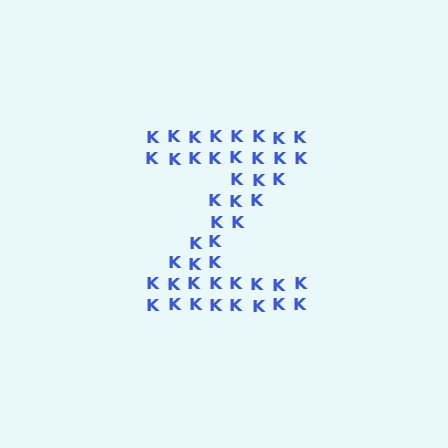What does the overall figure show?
The overall figure shows the letter Z.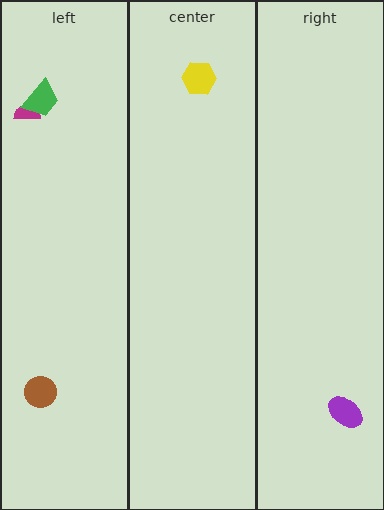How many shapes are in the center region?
1.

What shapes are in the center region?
The yellow hexagon.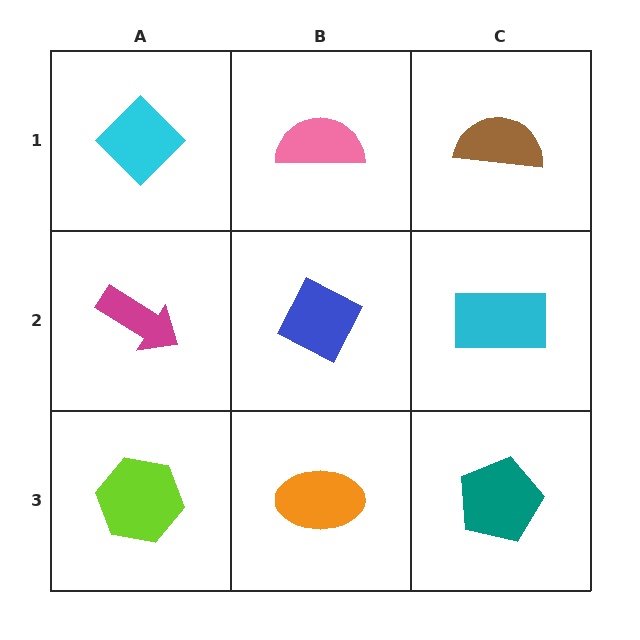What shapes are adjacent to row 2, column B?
A pink semicircle (row 1, column B), an orange ellipse (row 3, column B), a magenta arrow (row 2, column A), a cyan rectangle (row 2, column C).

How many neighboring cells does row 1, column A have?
2.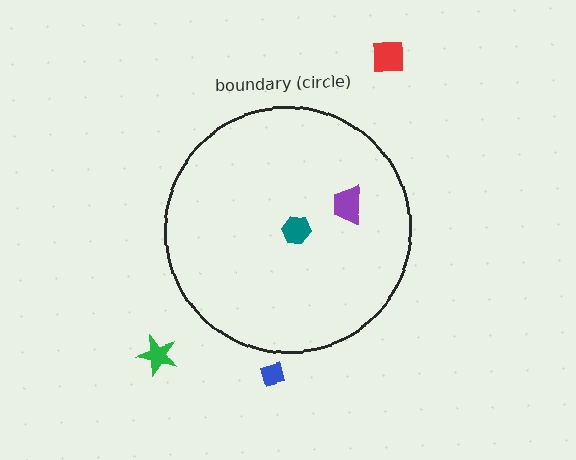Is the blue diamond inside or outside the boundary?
Outside.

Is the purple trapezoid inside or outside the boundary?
Inside.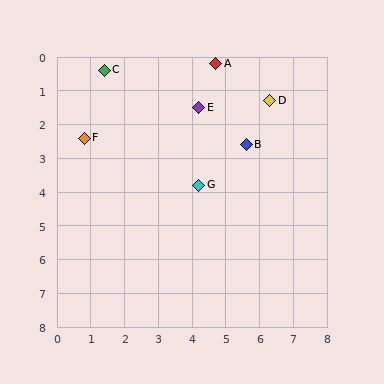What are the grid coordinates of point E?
Point E is at approximately (4.2, 1.5).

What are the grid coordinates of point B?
Point B is at approximately (5.6, 2.6).